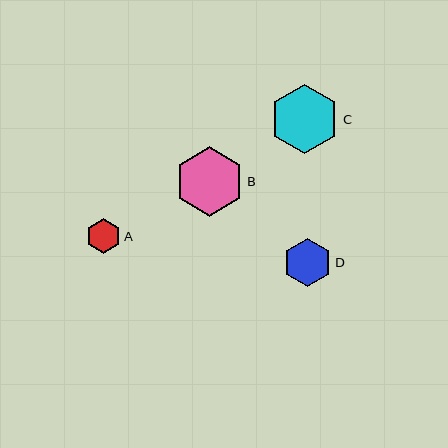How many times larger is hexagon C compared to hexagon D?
Hexagon C is approximately 1.4 times the size of hexagon D.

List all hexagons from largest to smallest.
From largest to smallest: B, C, D, A.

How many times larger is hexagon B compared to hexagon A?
Hexagon B is approximately 2.0 times the size of hexagon A.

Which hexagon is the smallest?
Hexagon A is the smallest with a size of approximately 35 pixels.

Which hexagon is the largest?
Hexagon B is the largest with a size of approximately 69 pixels.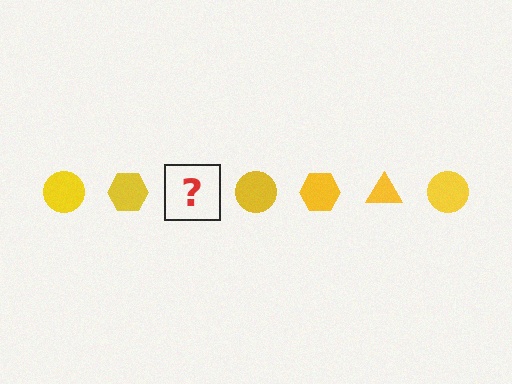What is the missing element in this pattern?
The missing element is a yellow triangle.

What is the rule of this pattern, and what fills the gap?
The rule is that the pattern cycles through circle, hexagon, triangle shapes in yellow. The gap should be filled with a yellow triangle.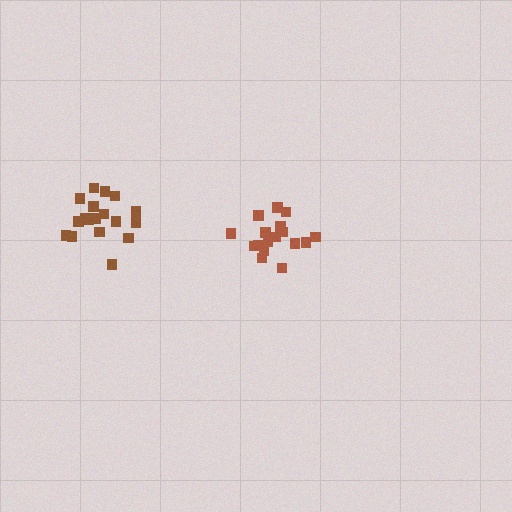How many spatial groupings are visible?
There are 2 spatial groupings.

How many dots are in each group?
Group 1: 17 dots, Group 2: 19 dots (36 total).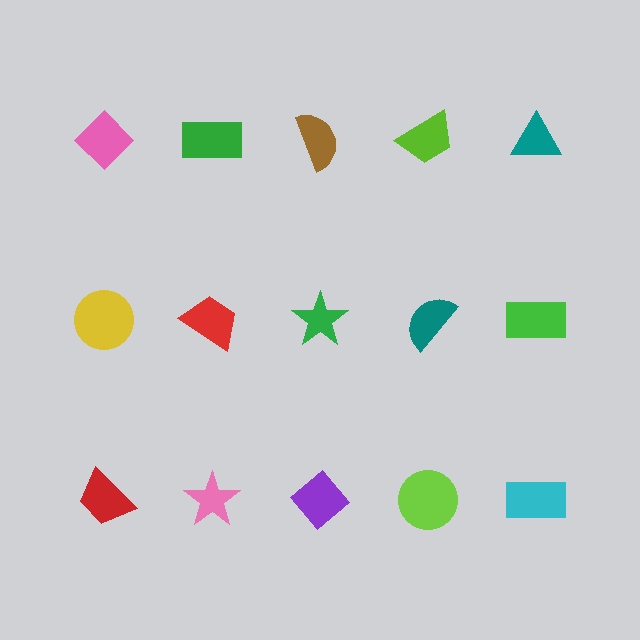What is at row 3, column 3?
A purple diamond.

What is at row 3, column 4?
A lime circle.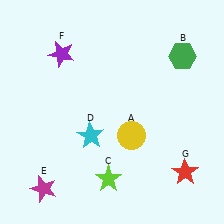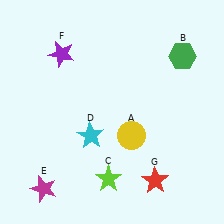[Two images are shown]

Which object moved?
The red star (G) moved left.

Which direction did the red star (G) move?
The red star (G) moved left.